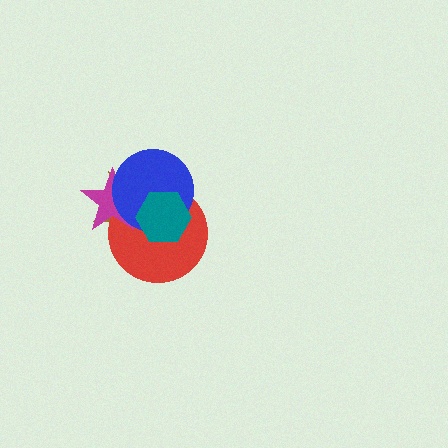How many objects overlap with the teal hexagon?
4 objects overlap with the teal hexagon.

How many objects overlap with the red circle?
4 objects overlap with the red circle.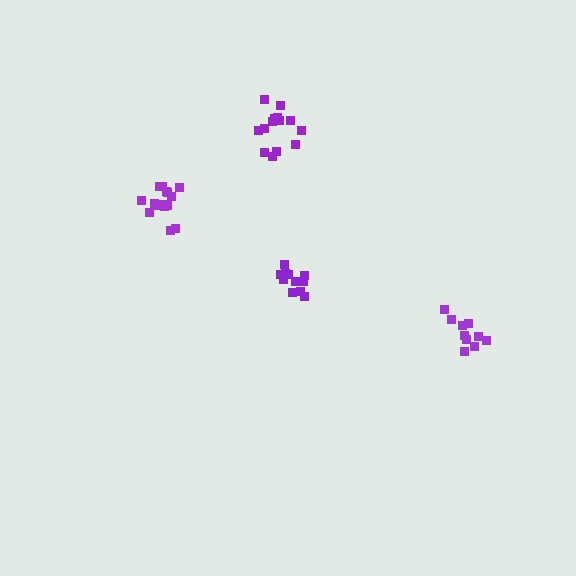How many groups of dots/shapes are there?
There are 4 groups.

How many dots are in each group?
Group 1: 14 dots, Group 2: 11 dots, Group 3: 15 dots, Group 4: 10 dots (50 total).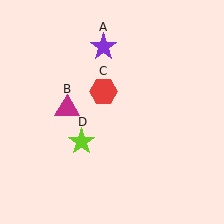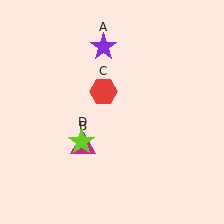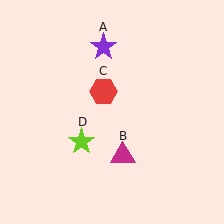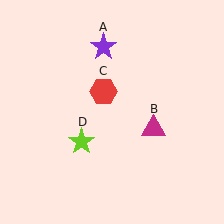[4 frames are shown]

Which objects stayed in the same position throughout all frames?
Purple star (object A) and red hexagon (object C) and lime star (object D) remained stationary.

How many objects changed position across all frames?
1 object changed position: magenta triangle (object B).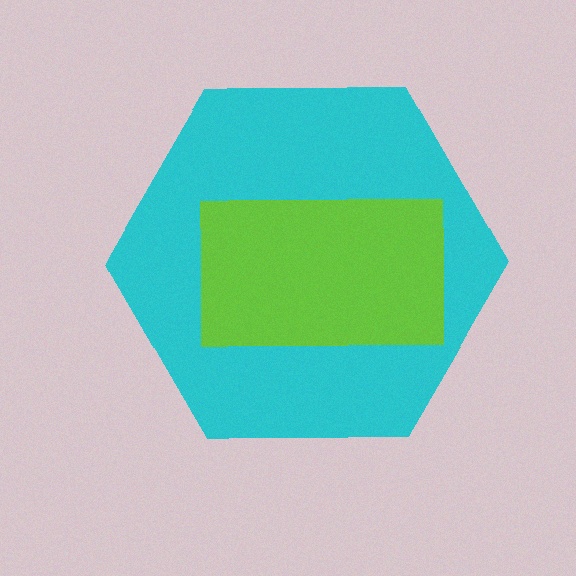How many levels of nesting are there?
2.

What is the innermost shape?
The lime rectangle.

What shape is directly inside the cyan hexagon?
The lime rectangle.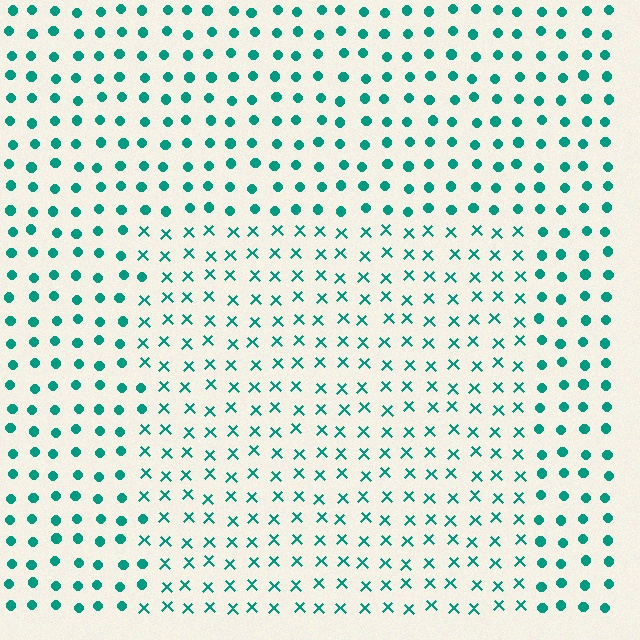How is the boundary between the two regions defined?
The boundary is defined by a change in element shape: X marks inside vs. circles outside. All elements share the same color and spacing.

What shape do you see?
I see a rectangle.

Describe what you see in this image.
The image is filled with small teal elements arranged in a uniform grid. A rectangle-shaped region contains X marks, while the surrounding area contains circles. The boundary is defined purely by the change in element shape.